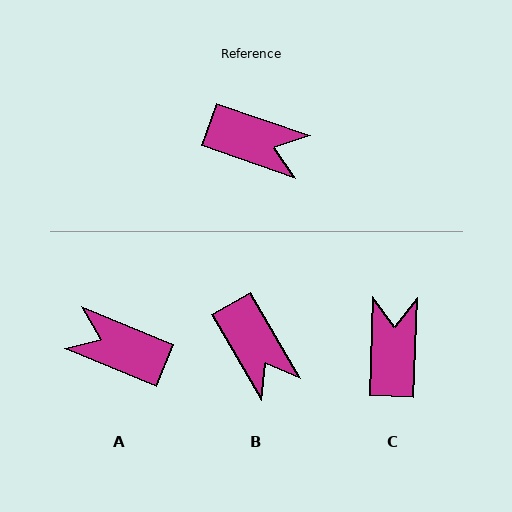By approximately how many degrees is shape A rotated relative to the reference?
Approximately 177 degrees counter-clockwise.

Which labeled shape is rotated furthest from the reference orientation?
A, about 177 degrees away.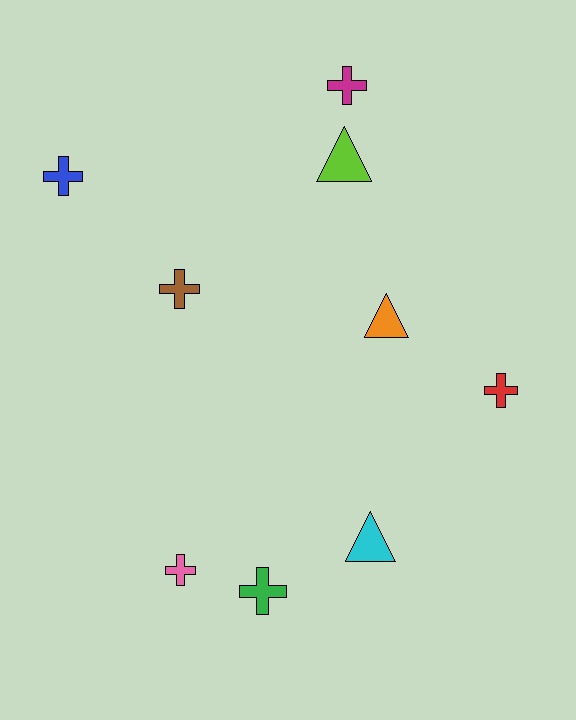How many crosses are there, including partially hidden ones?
There are 6 crosses.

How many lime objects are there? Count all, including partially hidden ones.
There is 1 lime object.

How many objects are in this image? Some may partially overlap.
There are 9 objects.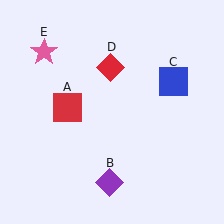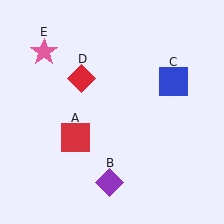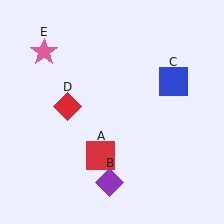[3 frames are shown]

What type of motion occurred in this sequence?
The red square (object A), red diamond (object D) rotated counterclockwise around the center of the scene.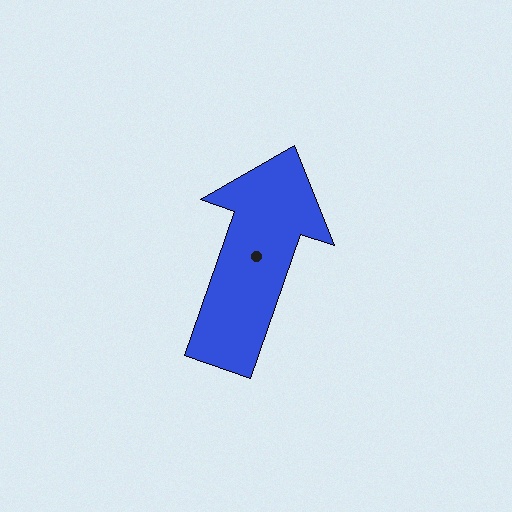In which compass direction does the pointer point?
North.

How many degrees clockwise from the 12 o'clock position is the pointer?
Approximately 19 degrees.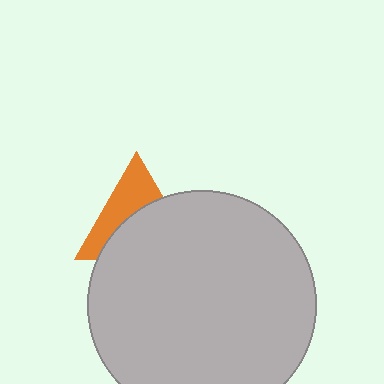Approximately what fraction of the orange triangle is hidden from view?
Roughly 56% of the orange triangle is hidden behind the light gray circle.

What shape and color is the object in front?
The object in front is a light gray circle.